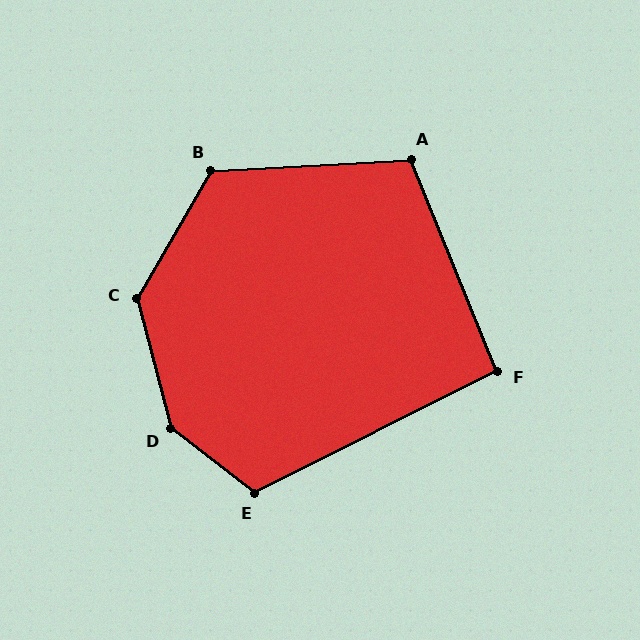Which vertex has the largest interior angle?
D, at approximately 142 degrees.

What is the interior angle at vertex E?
Approximately 116 degrees (obtuse).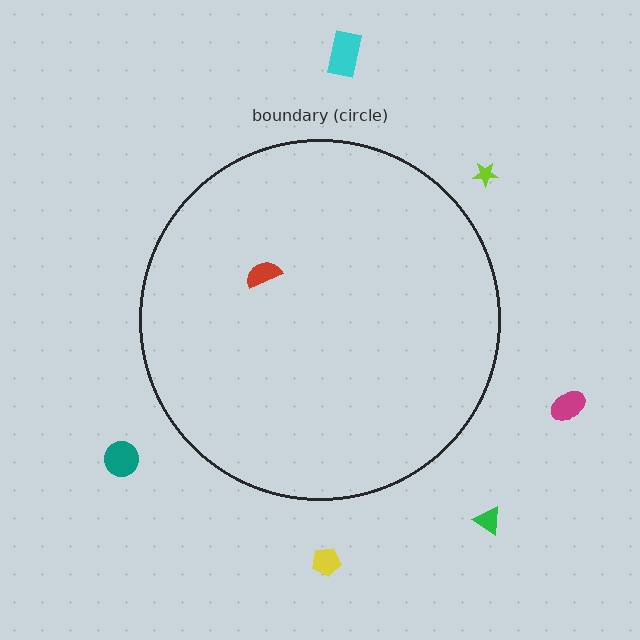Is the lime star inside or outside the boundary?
Outside.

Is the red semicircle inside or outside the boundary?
Inside.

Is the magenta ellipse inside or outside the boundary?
Outside.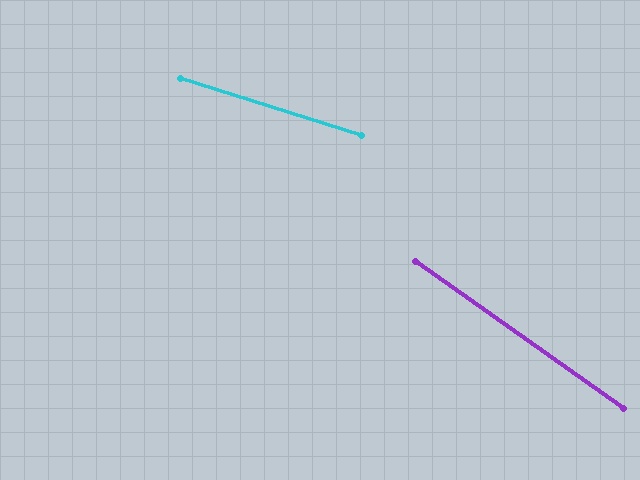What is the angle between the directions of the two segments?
Approximately 18 degrees.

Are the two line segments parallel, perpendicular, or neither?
Neither parallel nor perpendicular — they differ by about 18°.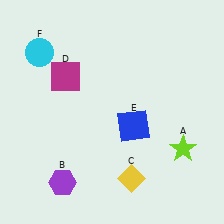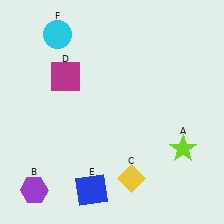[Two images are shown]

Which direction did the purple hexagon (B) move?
The purple hexagon (B) moved left.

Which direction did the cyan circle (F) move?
The cyan circle (F) moved up.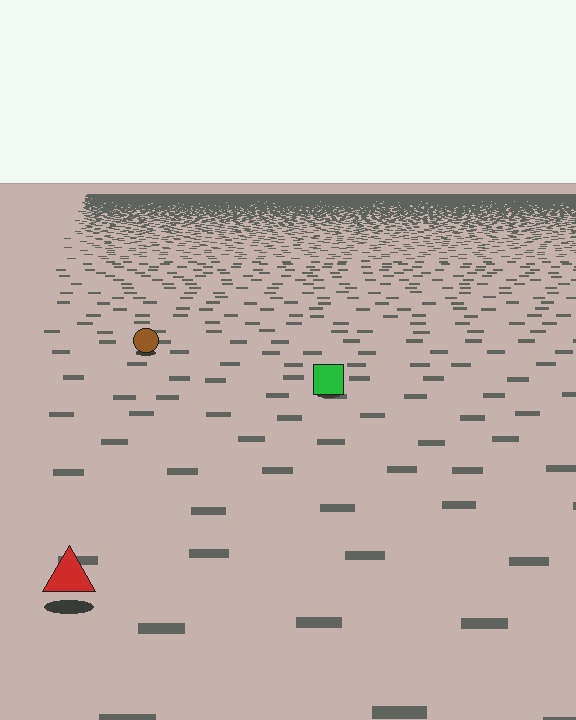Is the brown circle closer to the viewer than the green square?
No. The green square is closer — you can tell from the texture gradient: the ground texture is coarser near it.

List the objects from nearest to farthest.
From nearest to farthest: the red triangle, the green square, the brown circle.